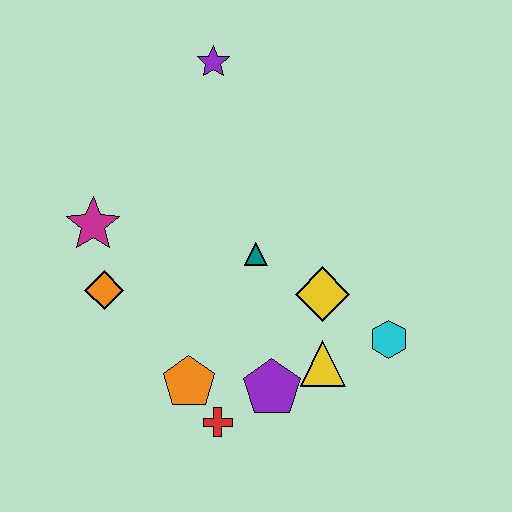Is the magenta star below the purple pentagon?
No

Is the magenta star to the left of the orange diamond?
Yes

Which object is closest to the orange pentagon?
The red cross is closest to the orange pentagon.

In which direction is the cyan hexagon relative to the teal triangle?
The cyan hexagon is to the right of the teal triangle.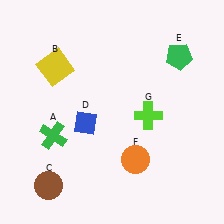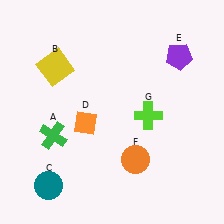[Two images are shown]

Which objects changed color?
C changed from brown to teal. D changed from blue to orange. E changed from green to purple.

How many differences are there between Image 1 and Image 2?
There are 3 differences between the two images.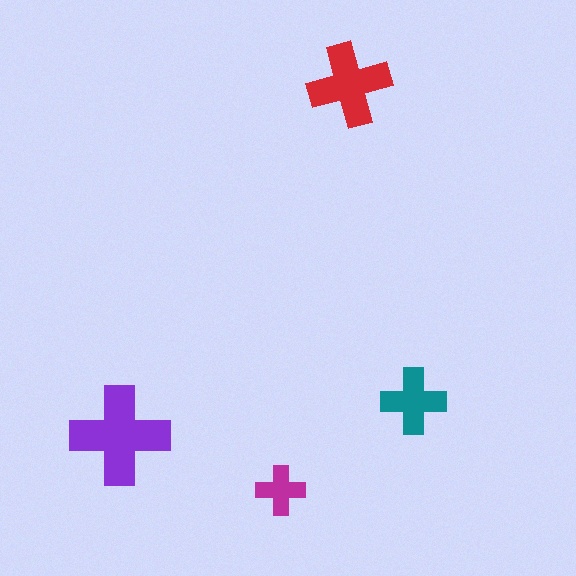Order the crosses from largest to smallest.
the purple one, the red one, the teal one, the magenta one.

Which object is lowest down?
The magenta cross is bottommost.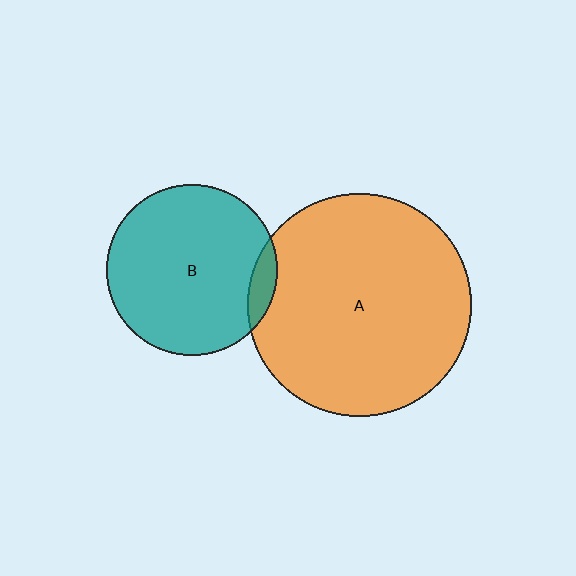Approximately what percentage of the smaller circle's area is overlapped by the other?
Approximately 10%.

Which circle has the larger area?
Circle A (orange).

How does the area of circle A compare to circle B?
Approximately 1.7 times.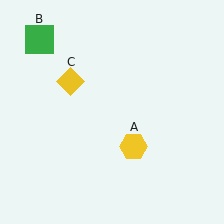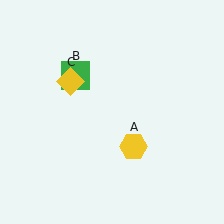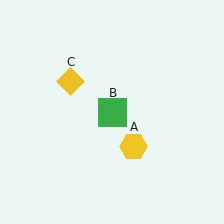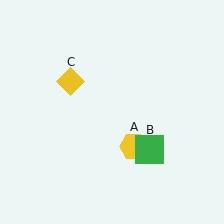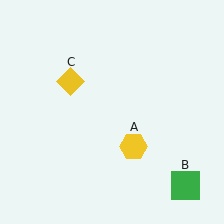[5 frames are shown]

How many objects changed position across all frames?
1 object changed position: green square (object B).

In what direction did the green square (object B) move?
The green square (object B) moved down and to the right.